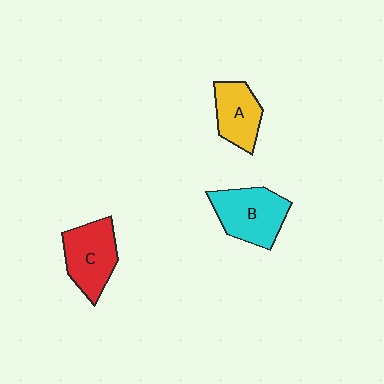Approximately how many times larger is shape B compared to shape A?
Approximately 1.3 times.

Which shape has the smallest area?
Shape A (yellow).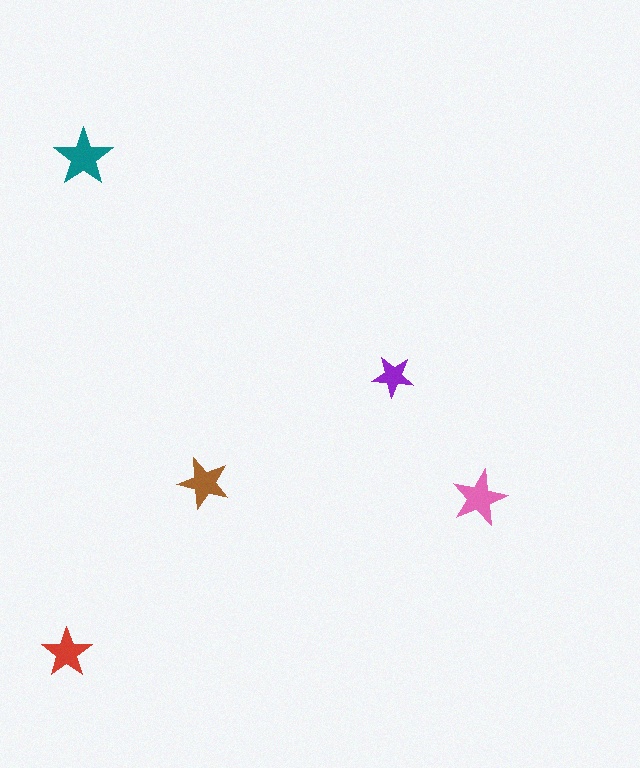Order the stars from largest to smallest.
the teal one, the pink one, the brown one, the red one, the purple one.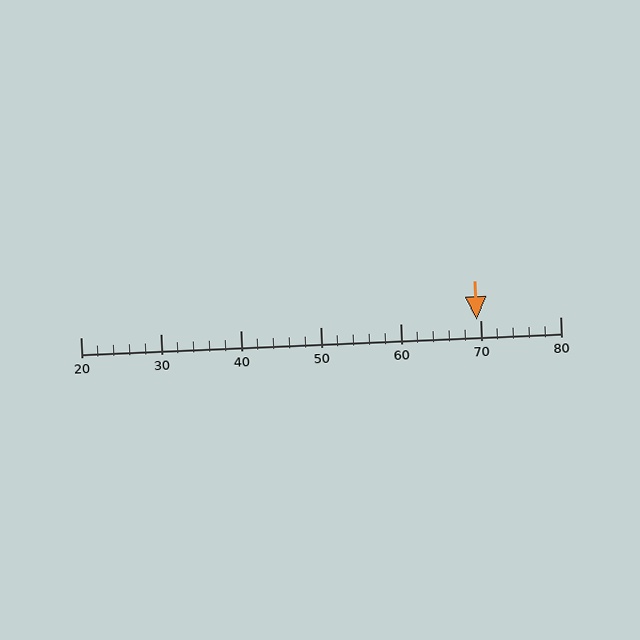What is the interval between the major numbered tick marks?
The major tick marks are spaced 10 units apart.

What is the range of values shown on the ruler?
The ruler shows values from 20 to 80.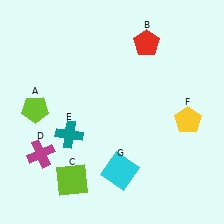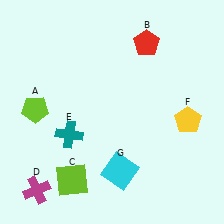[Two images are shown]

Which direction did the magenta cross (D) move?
The magenta cross (D) moved down.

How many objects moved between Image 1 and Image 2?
1 object moved between the two images.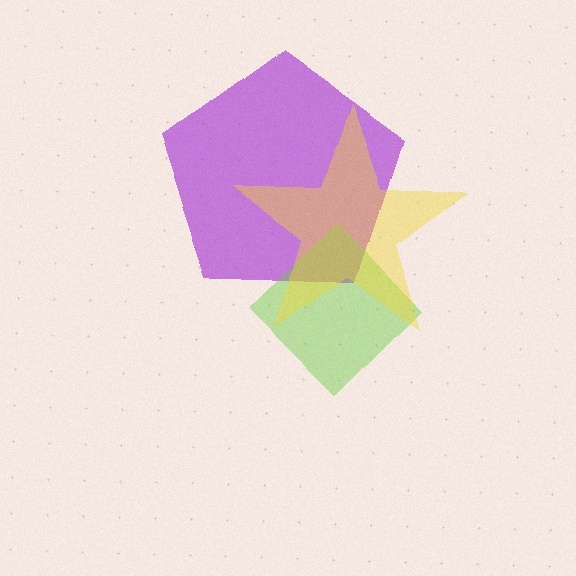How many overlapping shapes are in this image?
There are 3 overlapping shapes in the image.